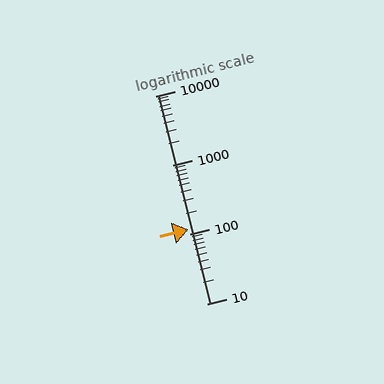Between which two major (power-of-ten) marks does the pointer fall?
The pointer is between 100 and 1000.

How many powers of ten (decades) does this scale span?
The scale spans 3 decades, from 10 to 10000.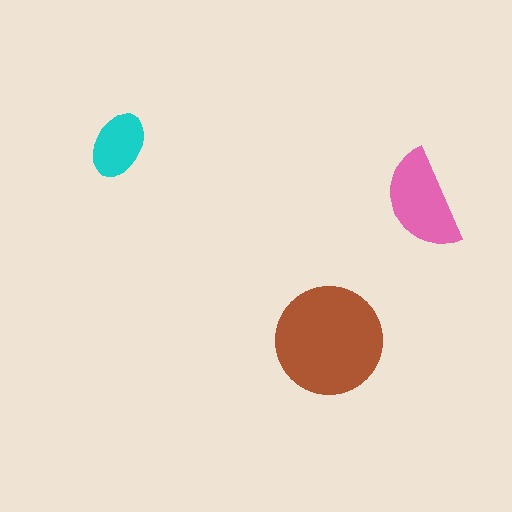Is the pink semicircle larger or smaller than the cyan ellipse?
Larger.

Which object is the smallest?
The cyan ellipse.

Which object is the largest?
The brown circle.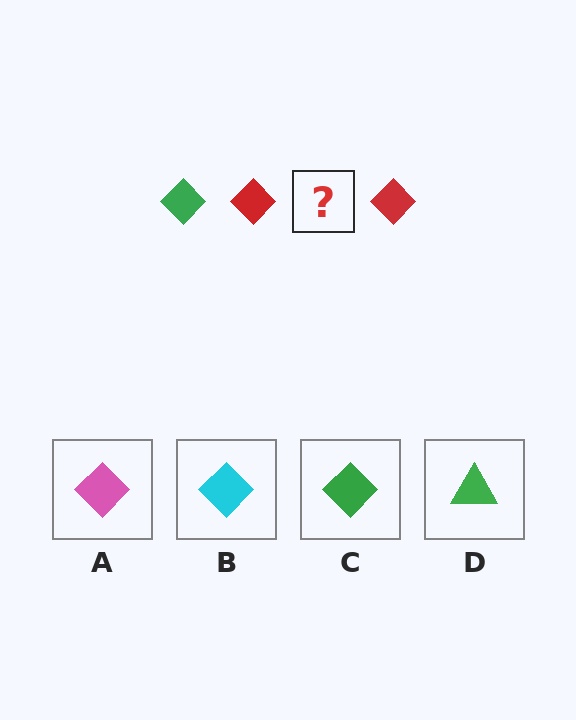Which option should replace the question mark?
Option C.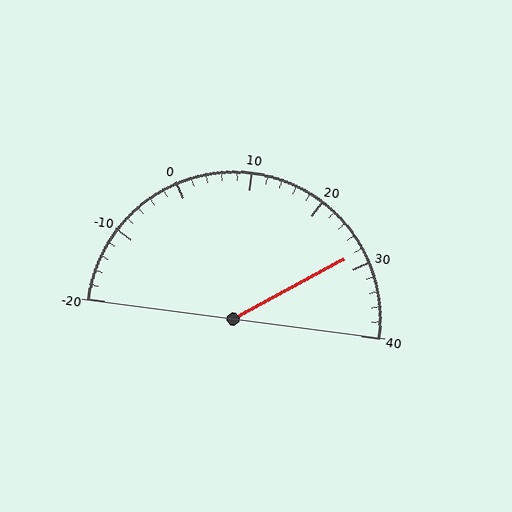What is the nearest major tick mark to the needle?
The nearest major tick mark is 30.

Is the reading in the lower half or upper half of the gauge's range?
The reading is in the upper half of the range (-20 to 40).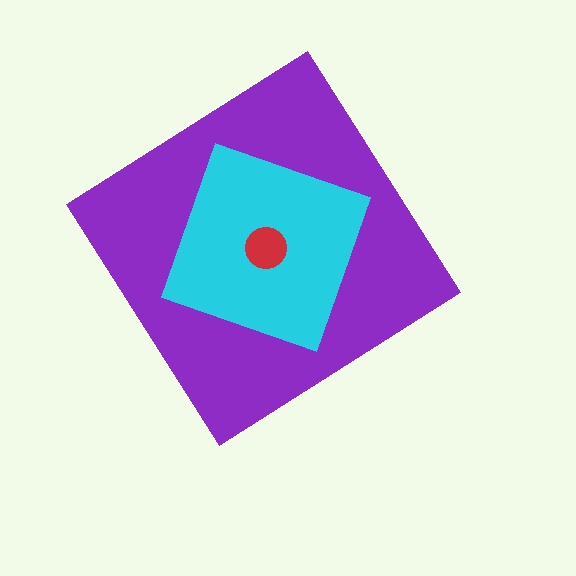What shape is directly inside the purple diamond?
The cyan square.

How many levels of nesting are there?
3.